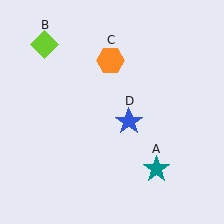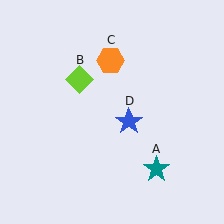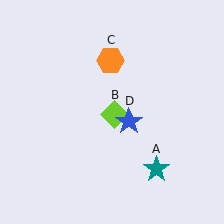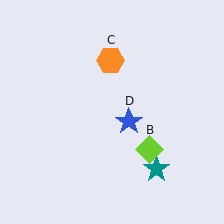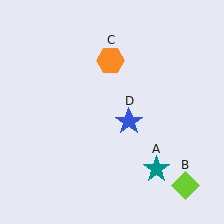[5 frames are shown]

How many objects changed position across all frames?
1 object changed position: lime diamond (object B).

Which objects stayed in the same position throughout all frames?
Teal star (object A) and orange hexagon (object C) and blue star (object D) remained stationary.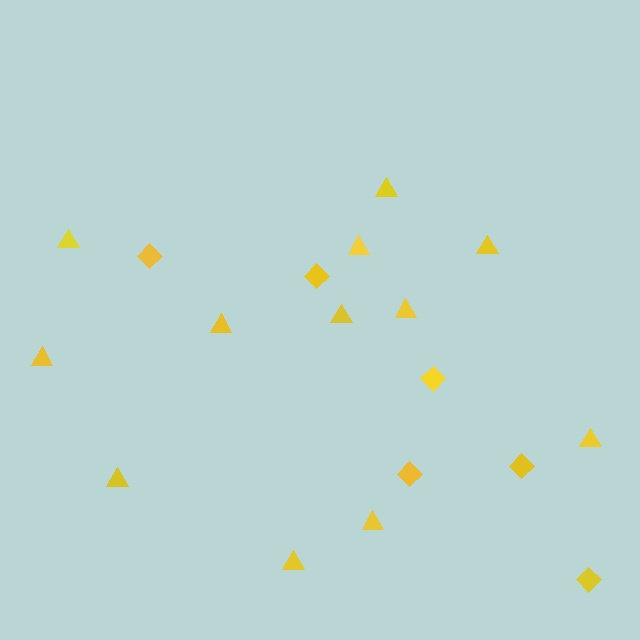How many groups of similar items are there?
There are 2 groups: one group of diamonds (6) and one group of triangles (12).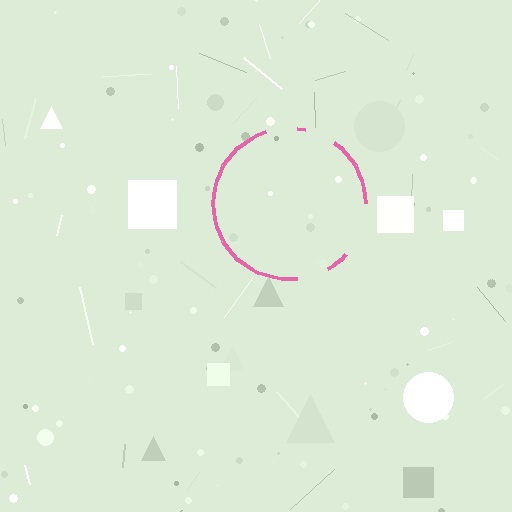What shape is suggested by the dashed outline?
The dashed outline suggests a circle.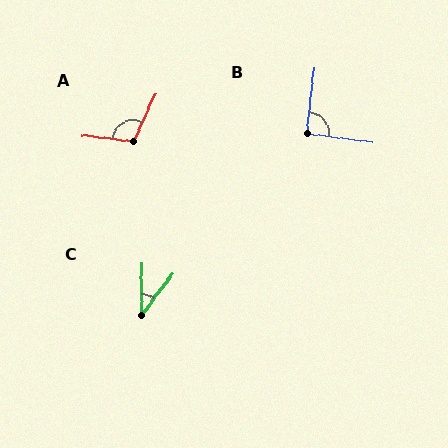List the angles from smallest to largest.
C (36°), B (91°), A (108°).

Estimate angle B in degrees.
Approximately 91 degrees.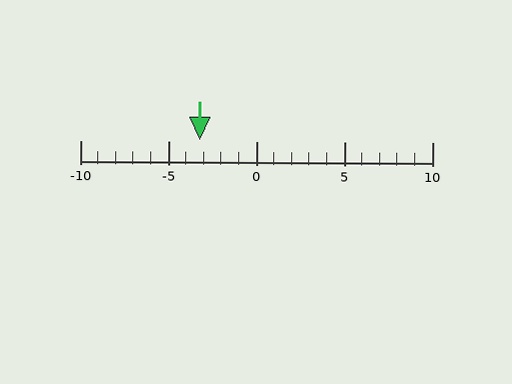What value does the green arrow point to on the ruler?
The green arrow points to approximately -3.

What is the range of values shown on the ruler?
The ruler shows values from -10 to 10.